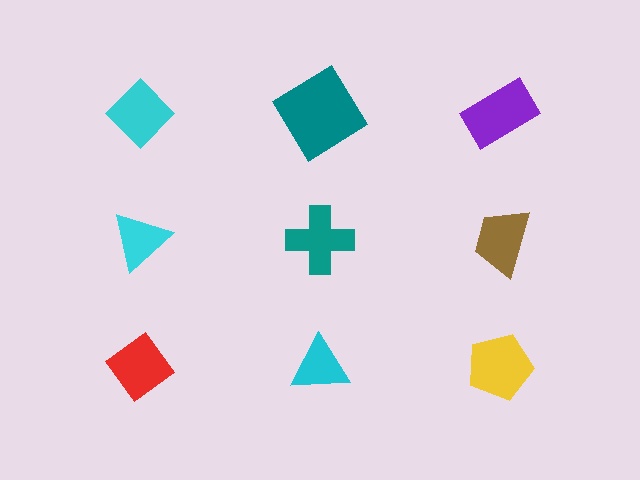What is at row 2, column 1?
A cyan triangle.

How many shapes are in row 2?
3 shapes.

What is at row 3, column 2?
A cyan triangle.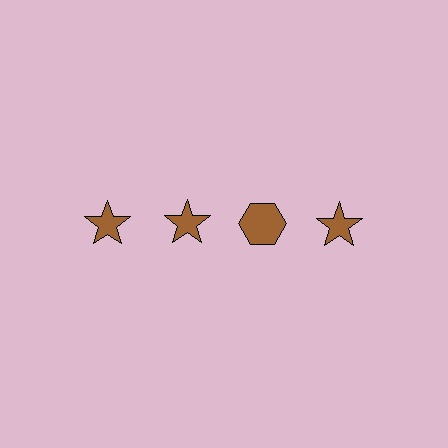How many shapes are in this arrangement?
There are 4 shapes arranged in a grid pattern.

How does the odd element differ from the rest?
It has a different shape: hexagon instead of star.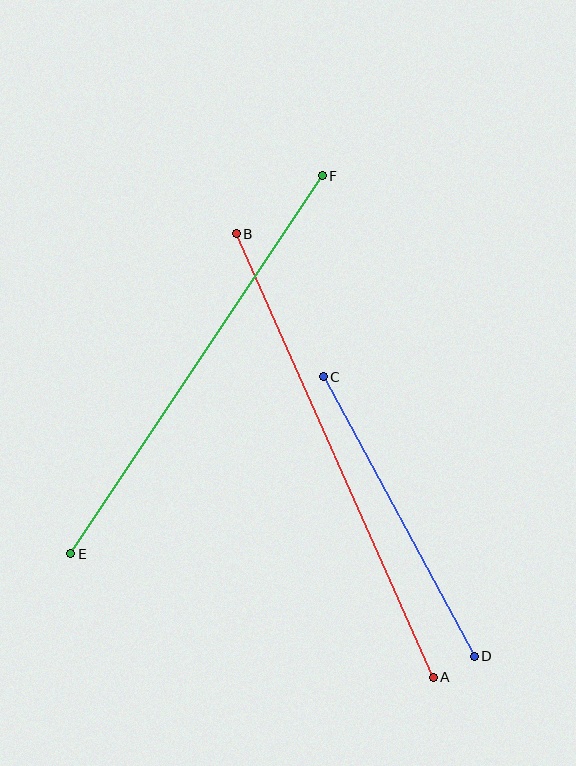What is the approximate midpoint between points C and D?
The midpoint is at approximately (399, 516) pixels.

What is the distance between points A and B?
The distance is approximately 485 pixels.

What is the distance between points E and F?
The distance is approximately 454 pixels.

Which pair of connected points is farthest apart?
Points A and B are farthest apart.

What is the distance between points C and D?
The distance is approximately 318 pixels.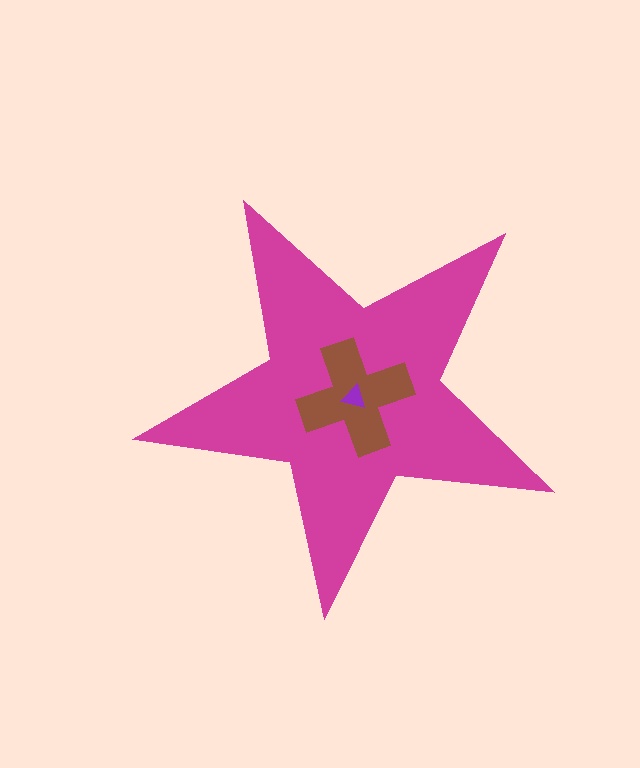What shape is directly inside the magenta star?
The brown cross.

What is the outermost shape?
The magenta star.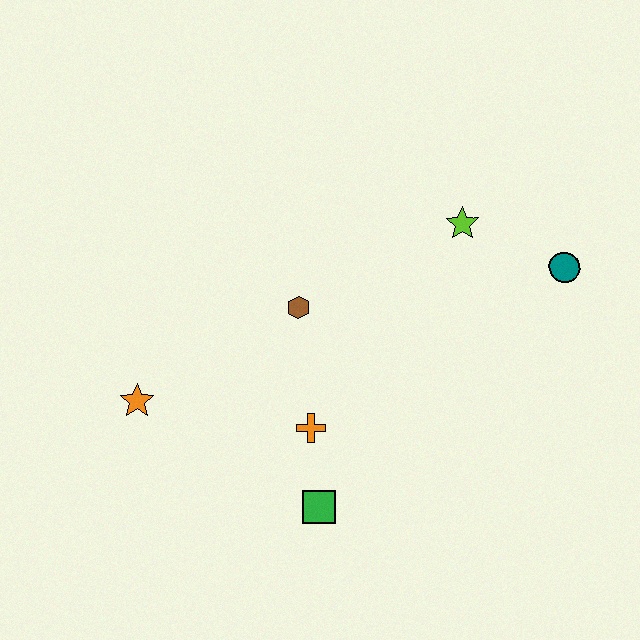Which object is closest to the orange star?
The orange cross is closest to the orange star.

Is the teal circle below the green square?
No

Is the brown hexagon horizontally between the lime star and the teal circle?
No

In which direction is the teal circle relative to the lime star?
The teal circle is to the right of the lime star.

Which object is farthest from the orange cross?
The teal circle is farthest from the orange cross.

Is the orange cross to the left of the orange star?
No